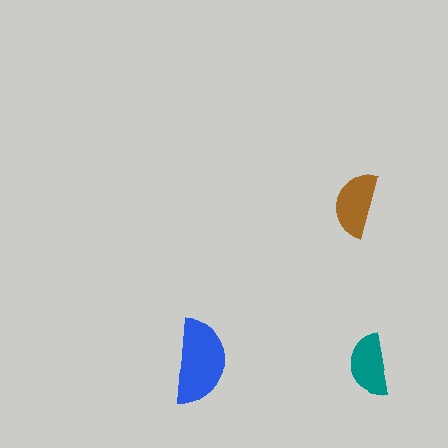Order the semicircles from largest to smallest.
the blue one, the brown one, the teal one.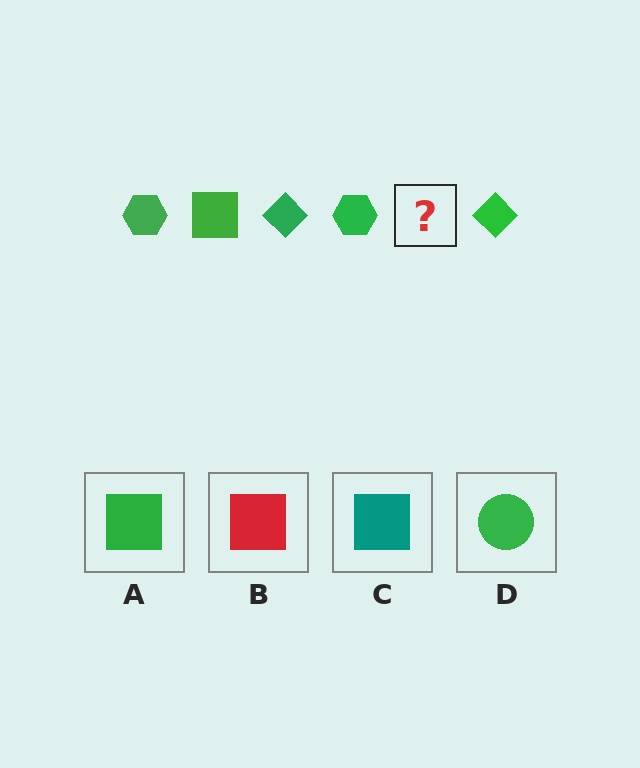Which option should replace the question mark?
Option A.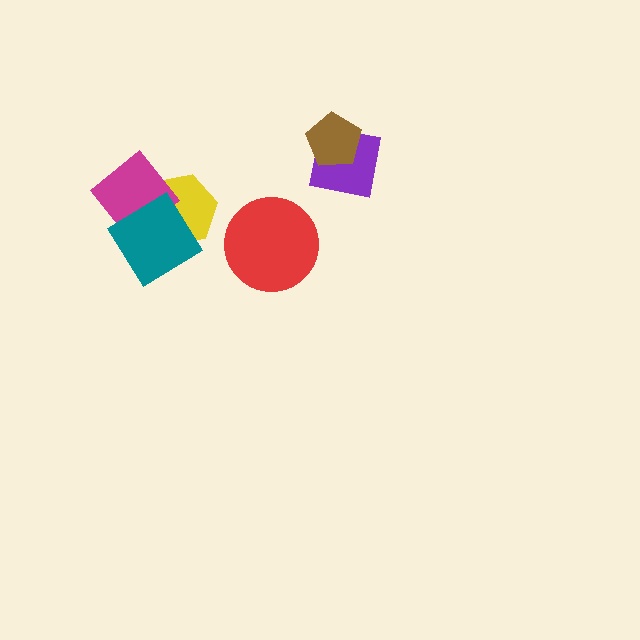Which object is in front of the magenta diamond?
The teal diamond is in front of the magenta diamond.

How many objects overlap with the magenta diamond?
2 objects overlap with the magenta diamond.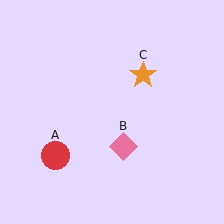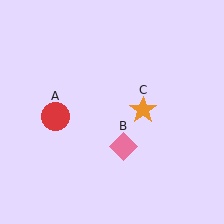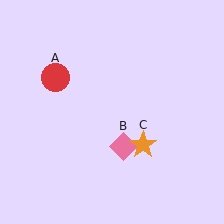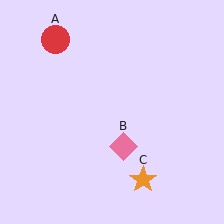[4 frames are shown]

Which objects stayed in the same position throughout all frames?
Pink diamond (object B) remained stationary.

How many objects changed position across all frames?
2 objects changed position: red circle (object A), orange star (object C).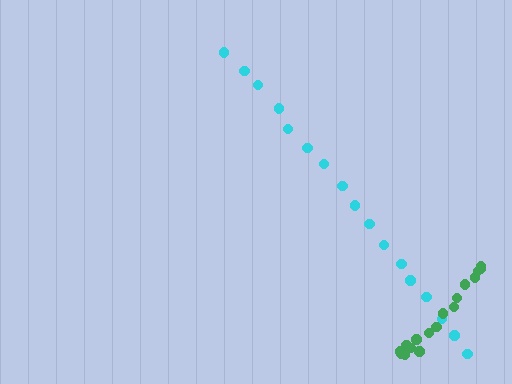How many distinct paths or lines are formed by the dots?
There are 2 distinct paths.